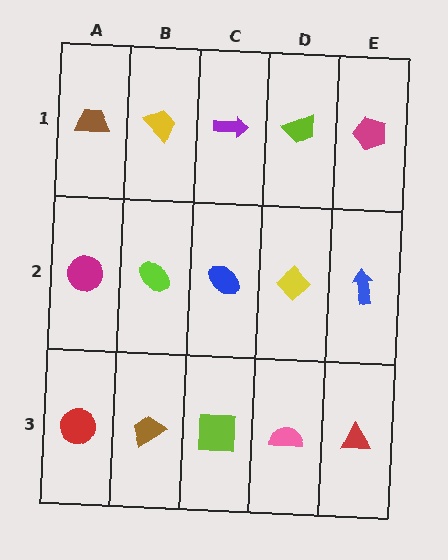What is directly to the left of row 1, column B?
A brown trapezoid.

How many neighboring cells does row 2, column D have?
4.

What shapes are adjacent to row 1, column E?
A blue arrow (row 2, column E), a lime trapezoid (row 1, column D).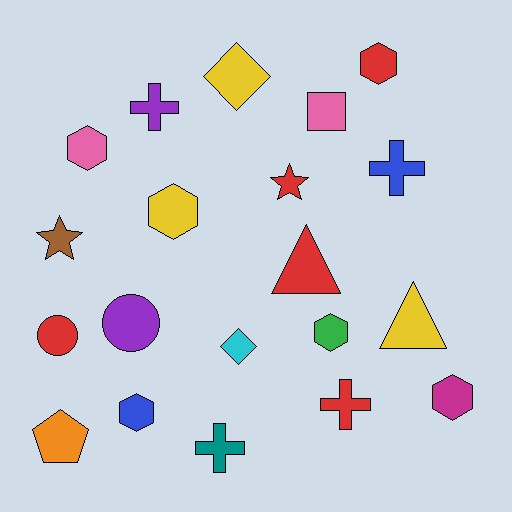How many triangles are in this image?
There are 2 triangles.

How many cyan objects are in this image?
There is 1 cyan object.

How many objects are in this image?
There are 20 objects.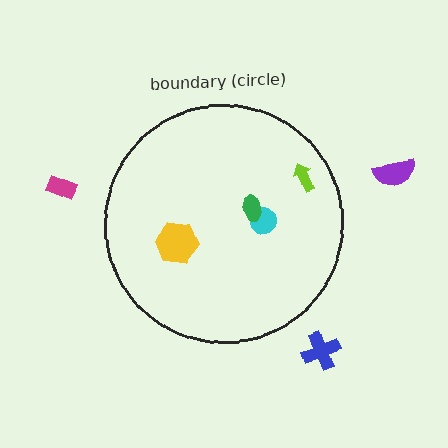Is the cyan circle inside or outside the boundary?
Inside.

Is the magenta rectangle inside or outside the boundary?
Outside.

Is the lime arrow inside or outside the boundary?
Inside.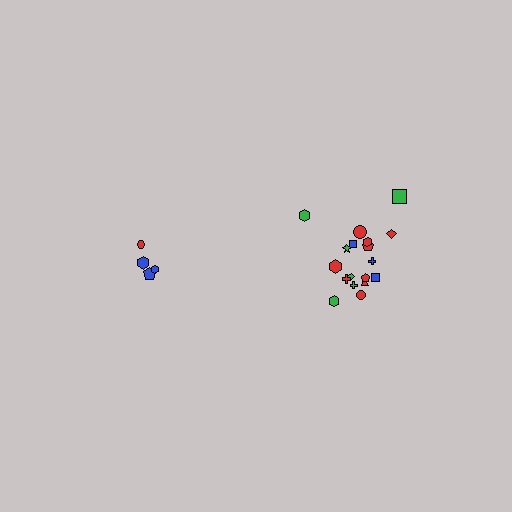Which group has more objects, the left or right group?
The right group.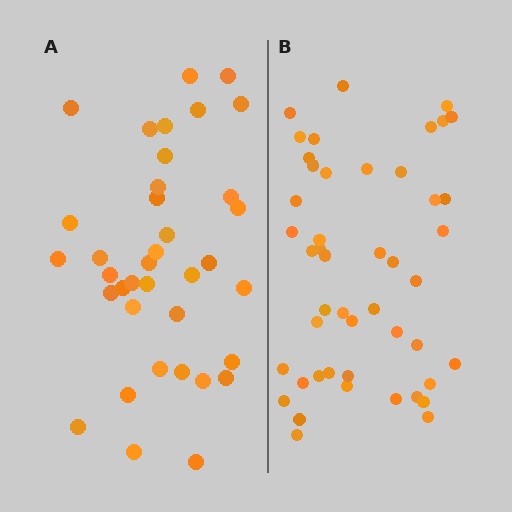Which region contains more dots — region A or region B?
Region B (the right region) has more dots.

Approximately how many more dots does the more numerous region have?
Region B has roughly 10 or so more dots than region A.